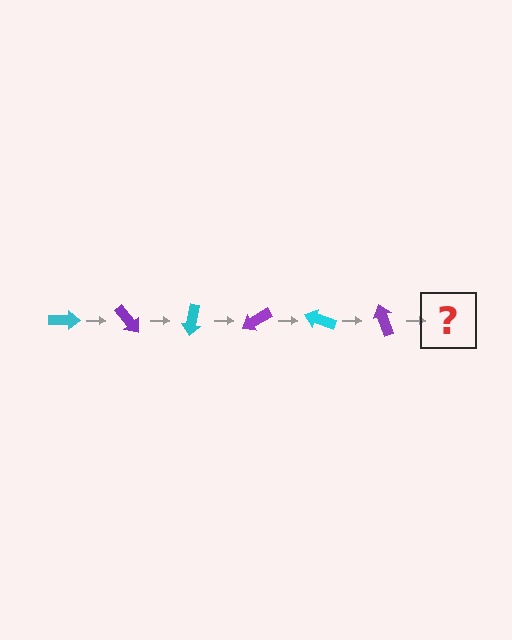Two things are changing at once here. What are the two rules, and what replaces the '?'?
The two rules are that it rotates 50 degrees each step and the color cycles through cyan and purple. The '?' should be a cyan arrow, rotated 300 degrees from the start.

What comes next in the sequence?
The next element should be a cyan arrow, rotated 300 degrees from the start.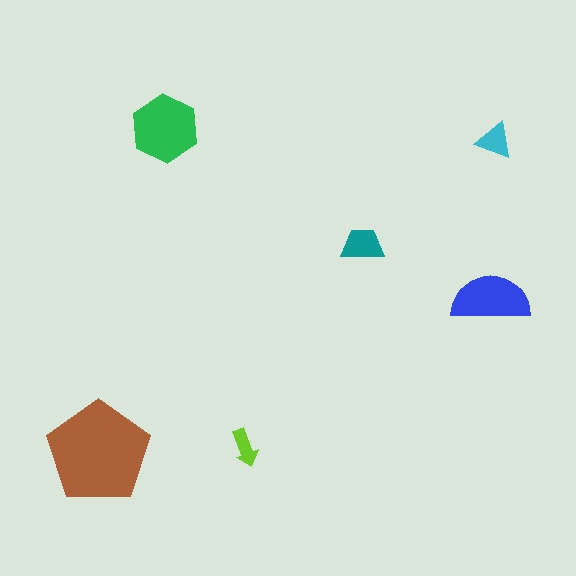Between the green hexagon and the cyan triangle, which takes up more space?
The green hexagon.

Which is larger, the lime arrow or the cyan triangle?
The cyan triangle.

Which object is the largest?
The brown pentagon.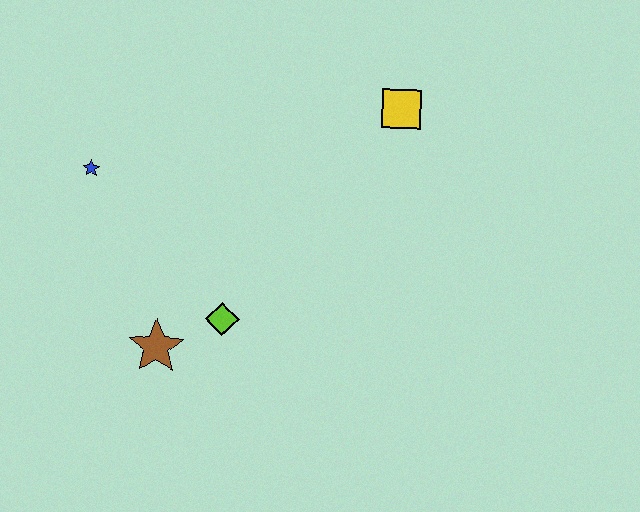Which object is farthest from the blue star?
The yellow square is farthest from the blue star.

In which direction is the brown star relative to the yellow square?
The brown star is below the yellow square.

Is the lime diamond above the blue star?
No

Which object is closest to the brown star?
The lime diamond is closest to the brown star.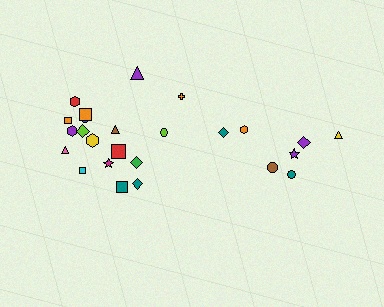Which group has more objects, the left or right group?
The left group.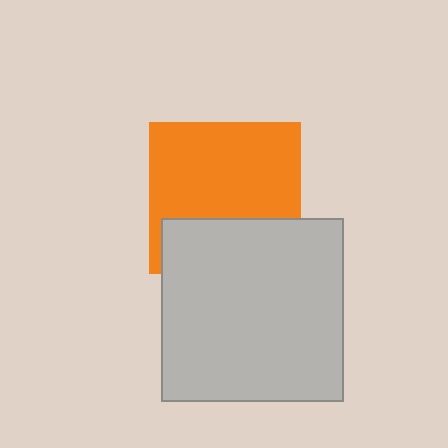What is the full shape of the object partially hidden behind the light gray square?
The partially hidden object is an orange square.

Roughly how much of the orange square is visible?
Most of it is visible (roughly 66%).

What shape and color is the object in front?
The object in front is a light gray square.